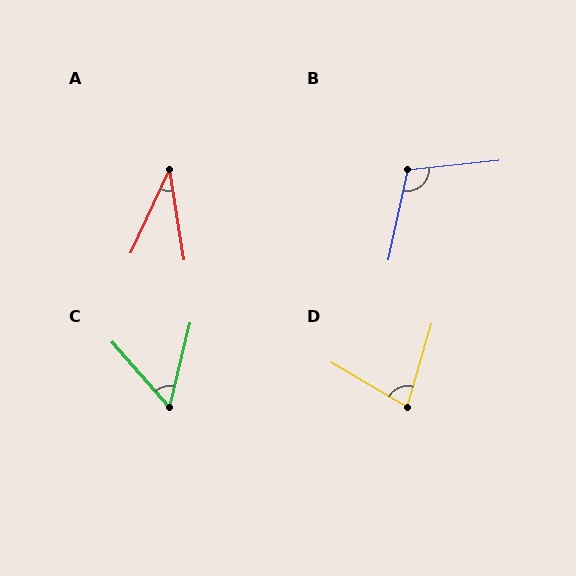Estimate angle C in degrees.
Approximately 55 degrees.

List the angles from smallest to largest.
A (34°), C (55°), D (76°), B (108°).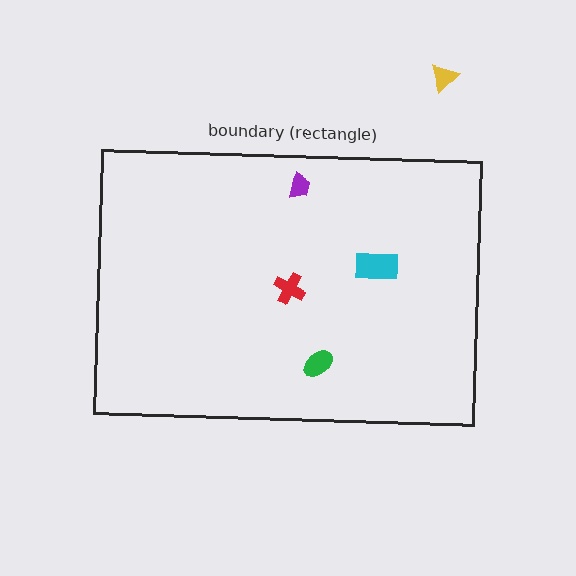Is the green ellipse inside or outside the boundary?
Inside.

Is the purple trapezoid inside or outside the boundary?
Inside.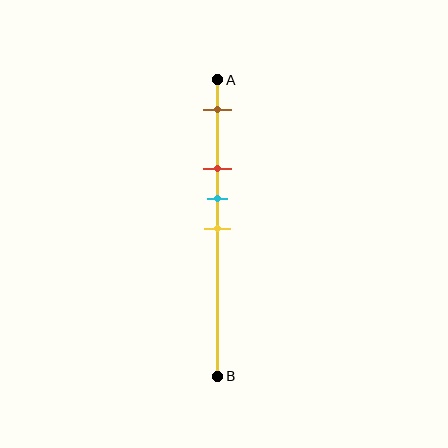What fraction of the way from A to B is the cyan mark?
The cyan mark is approximately 40% (0.4) of the way from A to B.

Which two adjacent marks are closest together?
The cyan and yellow marks are the closest adjacent pair.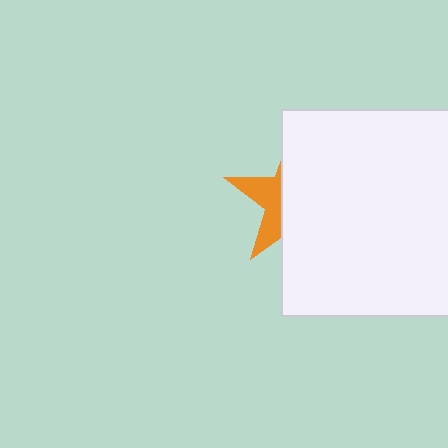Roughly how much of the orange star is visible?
A small part of it is visible (roughly 34%).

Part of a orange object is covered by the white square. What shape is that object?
It is a star.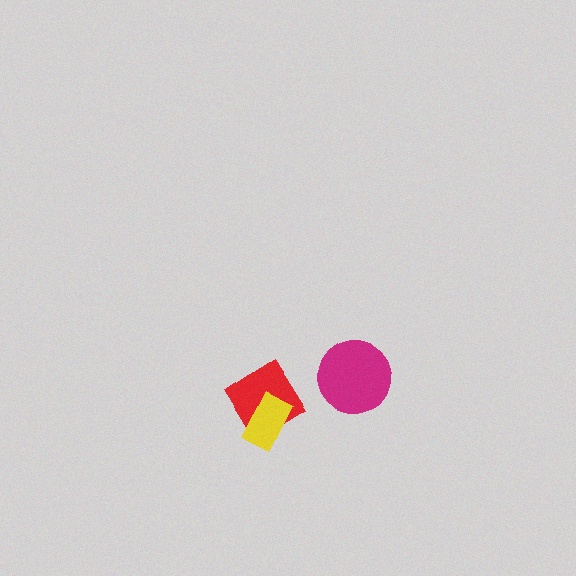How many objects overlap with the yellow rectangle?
1 object overlaps with the yellow rectangle.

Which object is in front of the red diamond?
The yellow rectangle is in front of the red diamond.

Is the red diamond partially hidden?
Yes, it is partially covered by another shape.